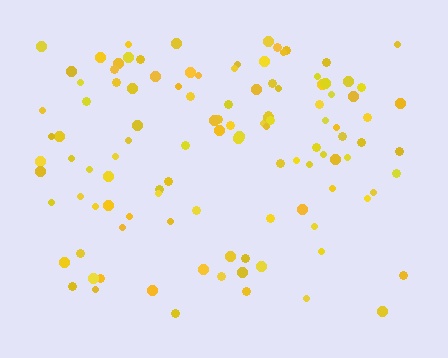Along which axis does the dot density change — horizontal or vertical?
Vertical.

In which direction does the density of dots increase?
From bottom to top, with the top side densest.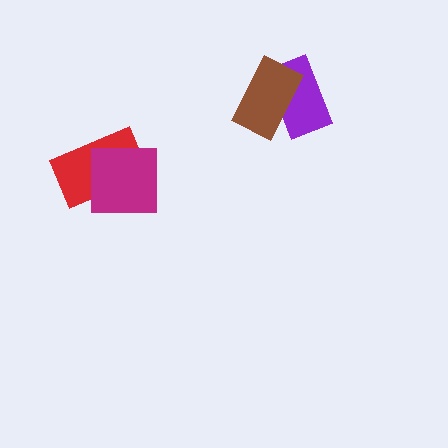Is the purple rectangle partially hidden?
Yes, it is partially covered by another shape.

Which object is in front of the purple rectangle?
The brown rectangle is in front of the purple rectangle.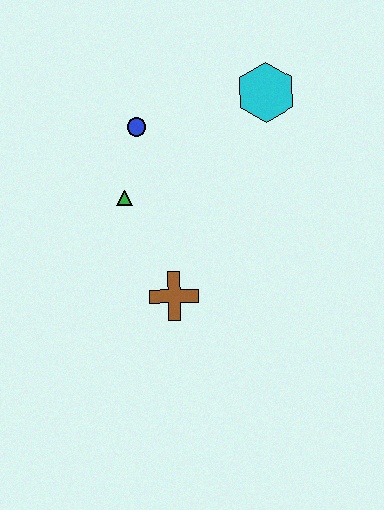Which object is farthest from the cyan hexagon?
The brown cross is farthest from the cyan hexagon.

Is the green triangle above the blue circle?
No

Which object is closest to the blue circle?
The green triangle is closest to the blue circle.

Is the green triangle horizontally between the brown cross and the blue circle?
No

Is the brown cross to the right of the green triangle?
Yes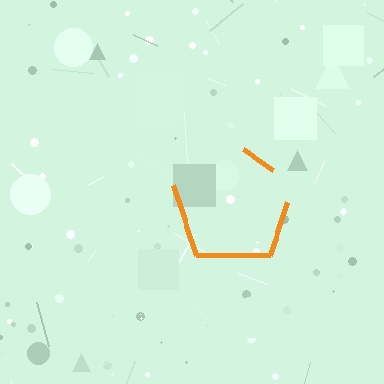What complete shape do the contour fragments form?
The contour fragments form a pentagon.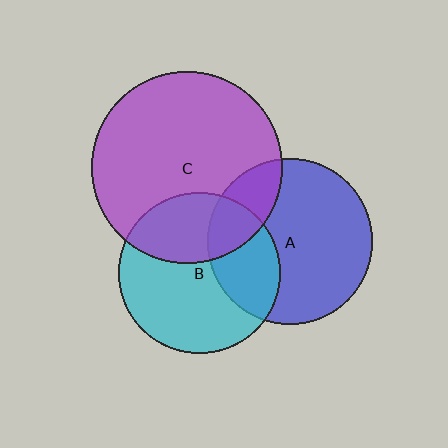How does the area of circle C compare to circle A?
Approximately 1.3 times.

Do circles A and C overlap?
Yes.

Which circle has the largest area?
Circle C (purple).